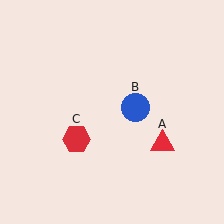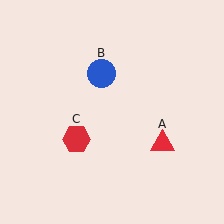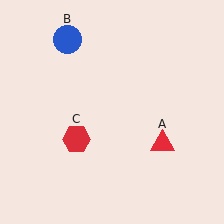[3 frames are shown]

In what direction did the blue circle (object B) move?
The blue circle (object B) moved up and to the left.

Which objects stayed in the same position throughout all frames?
Red triangle (object A) and red hexagon (object C) remained stationary.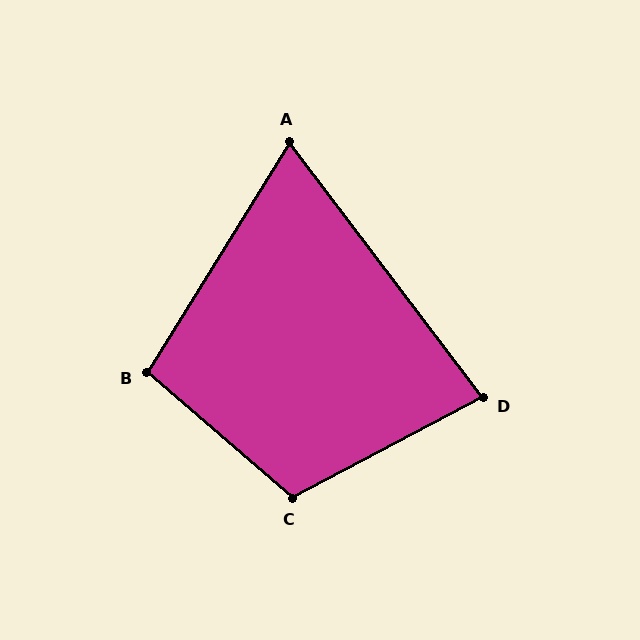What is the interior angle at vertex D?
Approximately 81 degrees (acute).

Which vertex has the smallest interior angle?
A, at approximately 69 degrees.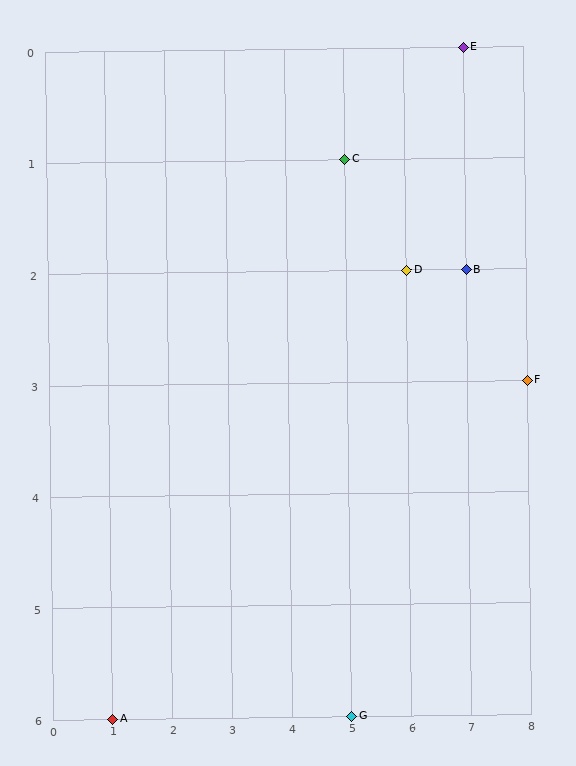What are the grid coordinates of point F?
Point F is at grid coordinates (8, 3).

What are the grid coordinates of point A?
Point A is at grid coordinates (1, 6).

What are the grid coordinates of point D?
Point D is at grid coordinates (6, 2).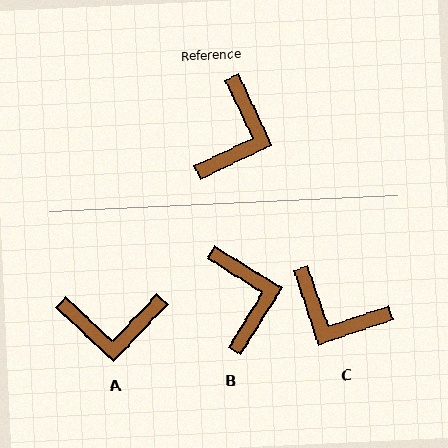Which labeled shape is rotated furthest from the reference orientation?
C, about 97 degrees away.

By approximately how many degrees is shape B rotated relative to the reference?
Approximately 33 degrees counter-clockwise.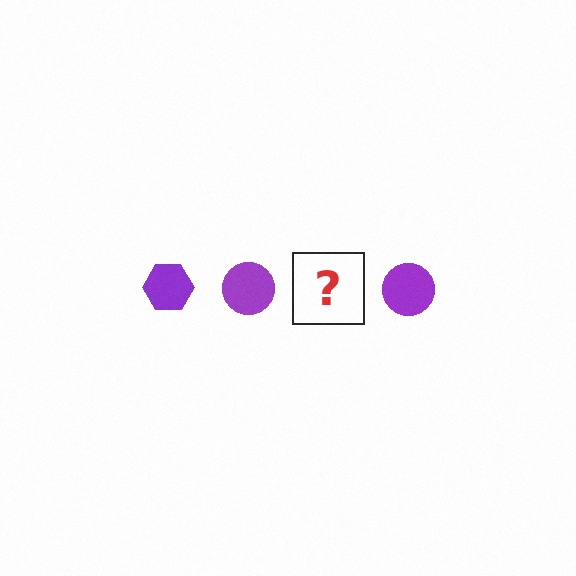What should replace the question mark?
The question mark should be replaced with a purple hexagon.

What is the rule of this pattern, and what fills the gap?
The rule is that the pattern cycles through hexagon, circle shapes in purple. The gap should be filled with a purple hexagon.